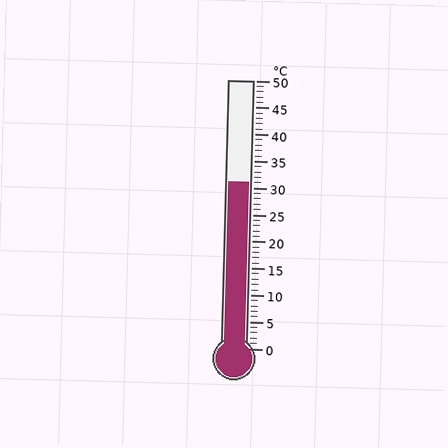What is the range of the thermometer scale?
The thermometer scale ranges from 0°C to 50°C.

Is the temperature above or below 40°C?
The temperature is below 40°C.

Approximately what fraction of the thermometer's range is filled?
The thermometer is filled to approximately 60% of its range.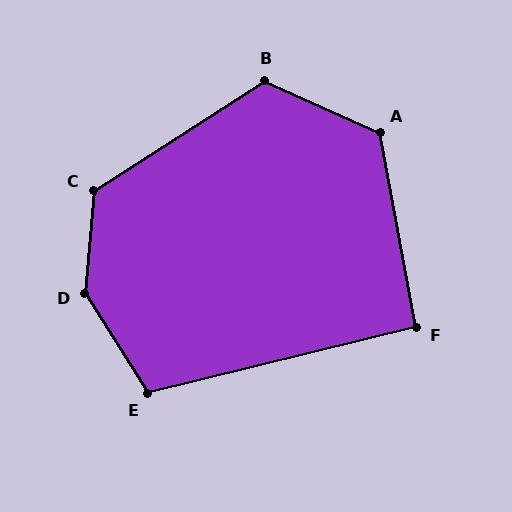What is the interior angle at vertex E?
Approximately 108 degrees (obtuse).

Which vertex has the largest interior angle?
D, at approximately 143 degrees.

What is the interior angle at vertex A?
Approximately 124 degrees (obtuse).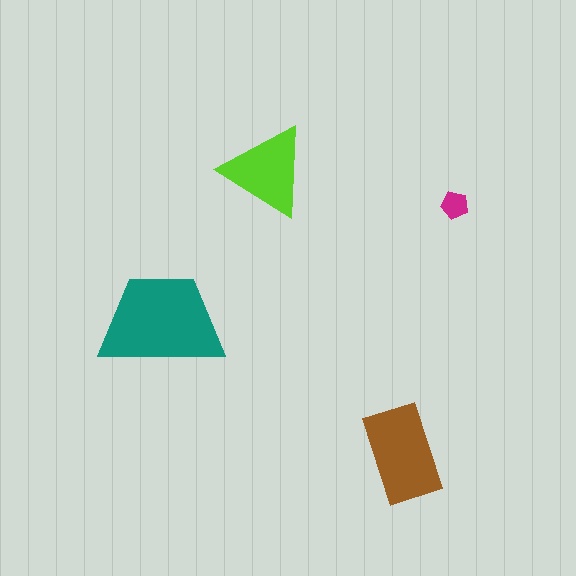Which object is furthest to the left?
The teal trapezoid is leftmost.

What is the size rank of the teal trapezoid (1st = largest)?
1st.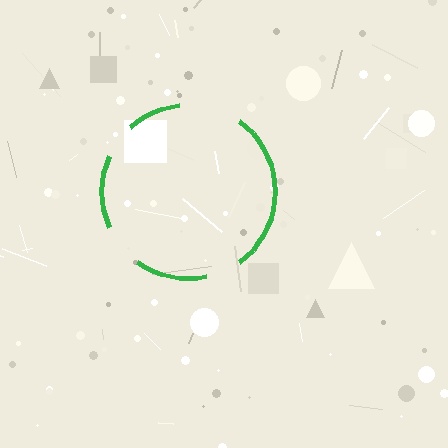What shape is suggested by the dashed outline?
The dashed outline suggests a circle.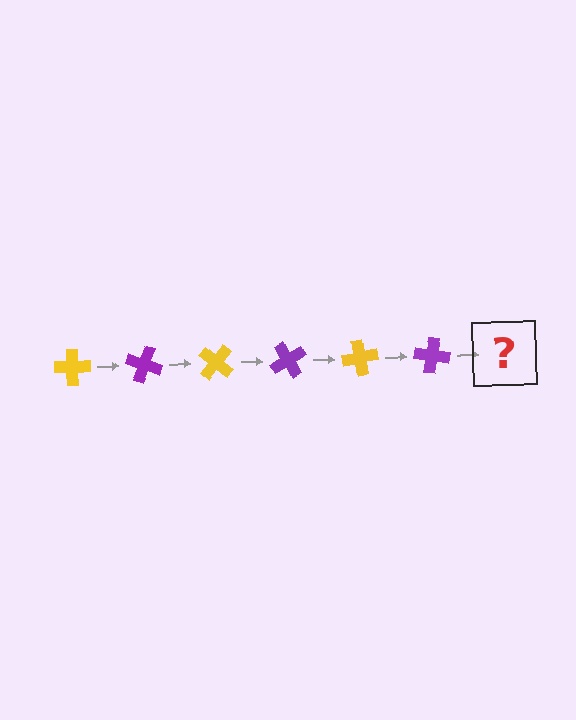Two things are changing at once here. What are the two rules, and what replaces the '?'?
The two rules are that it rotates 20 degrees each step and the color cycles through yellow and purple. The '?' should be a yellow cross, rotated 120 degrees from the start.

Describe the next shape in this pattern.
It should be a yellow cross, rotated 120 degrees from the start.